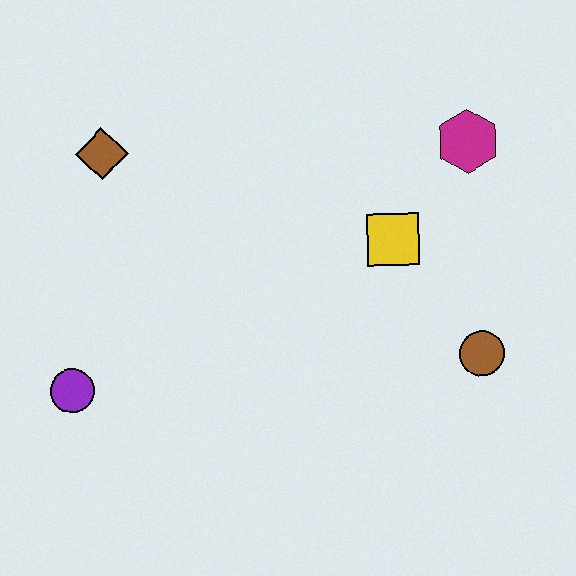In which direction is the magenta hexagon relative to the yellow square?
The magenta hexagon is above the yellow square.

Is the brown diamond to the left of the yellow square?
Yes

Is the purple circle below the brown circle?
Yes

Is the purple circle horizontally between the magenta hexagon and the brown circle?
No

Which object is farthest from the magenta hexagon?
The purple circle is farthest from the magenta hexagon.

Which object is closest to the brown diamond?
The purple circle is closest to the brown diamond.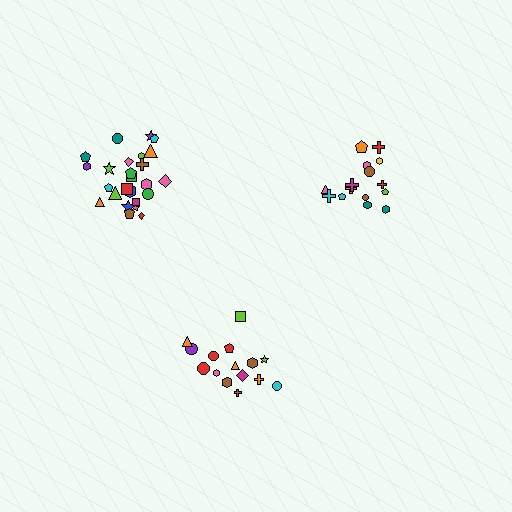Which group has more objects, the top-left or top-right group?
The top-left group.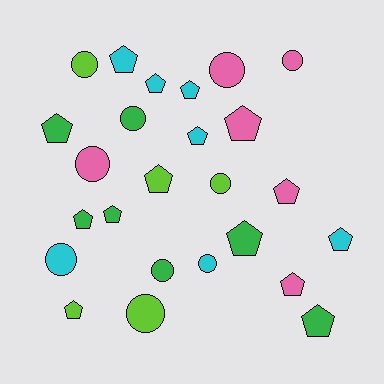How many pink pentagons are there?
There are 3 pink pentagons.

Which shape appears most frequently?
Pentagon, with 15 objects.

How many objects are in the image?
There are 25 objects.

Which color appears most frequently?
Cyan, with 7 objects.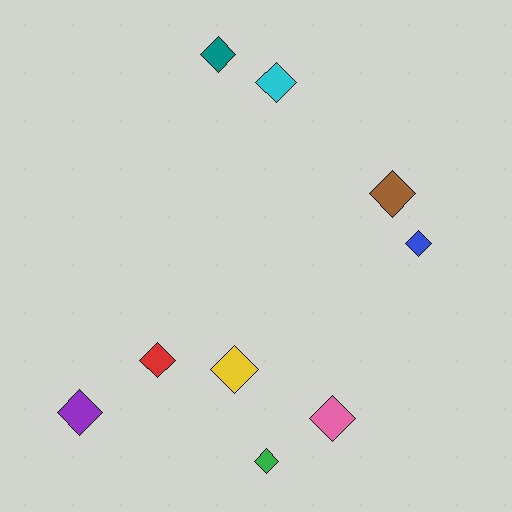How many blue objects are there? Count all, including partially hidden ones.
There is 1 blue object.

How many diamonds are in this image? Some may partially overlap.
There are 9 diamonds.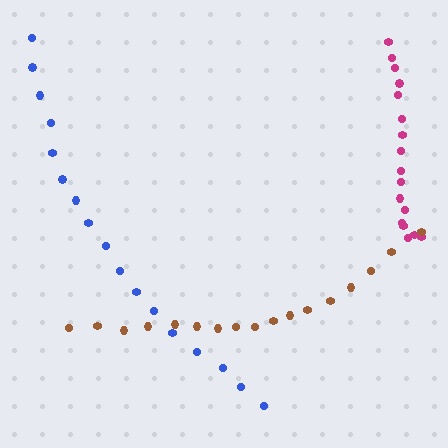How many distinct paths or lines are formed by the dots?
There are 3 distinct paths.